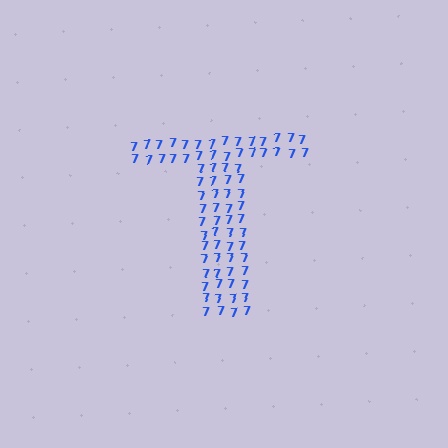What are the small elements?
The small elements are digit 7's.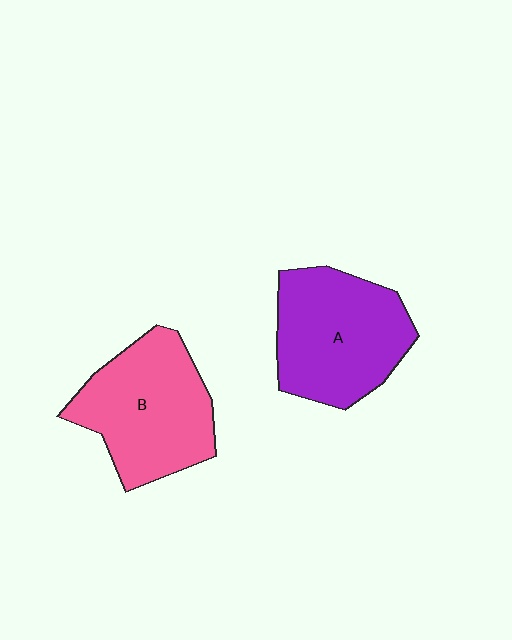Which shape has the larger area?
Shape B (pink).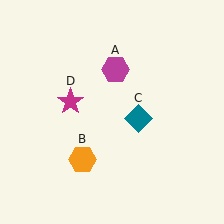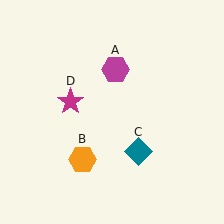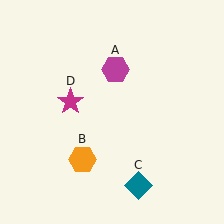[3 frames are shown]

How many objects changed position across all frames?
1 object changed position: teal diamond (object C).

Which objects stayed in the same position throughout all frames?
Magenta hexagon (object A) and orange hexagon (object B) and magenta star (object D) remained stationary.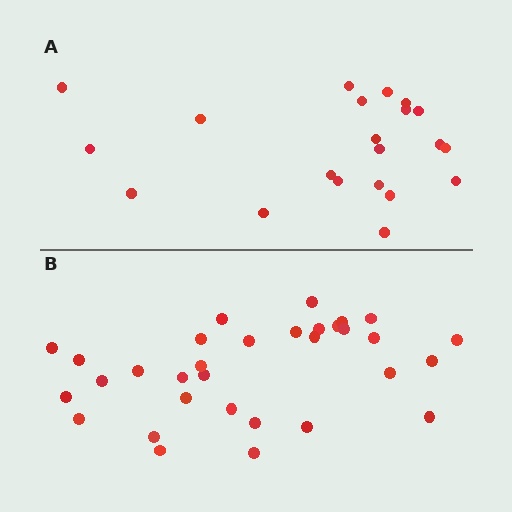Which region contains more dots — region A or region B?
Region B (the bottom region) has more dots.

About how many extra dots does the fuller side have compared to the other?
Region B has roughly 12 or so more dots than region A.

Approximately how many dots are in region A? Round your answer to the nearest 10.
About 20 dots. (The exact count is 21, which rounds to 20.)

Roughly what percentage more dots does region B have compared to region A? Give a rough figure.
About 50% more.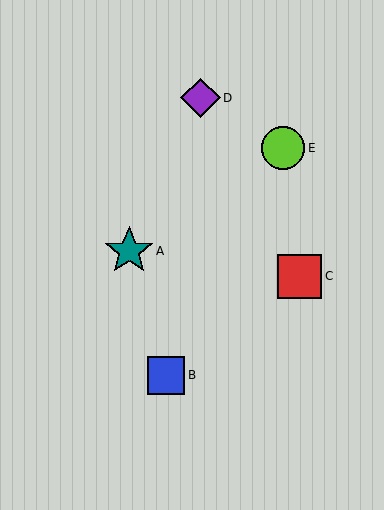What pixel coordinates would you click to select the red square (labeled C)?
Click at (300, 276) to select the red square C.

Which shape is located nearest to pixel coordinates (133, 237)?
The teal star (labeled A) at (129, 251) is nearest to that location.